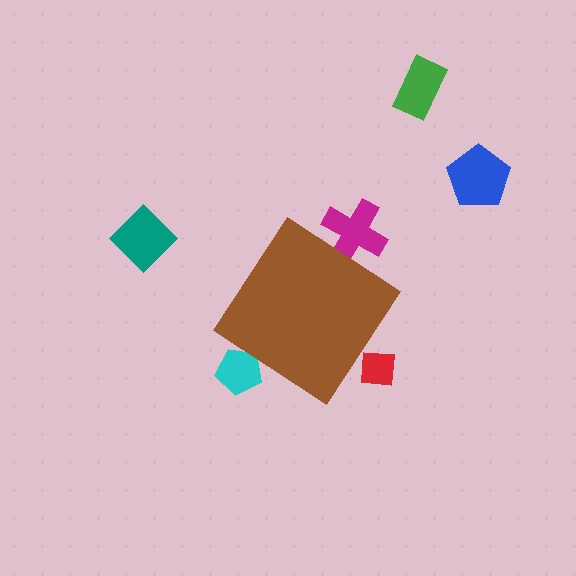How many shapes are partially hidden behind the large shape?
3 shapes are partially hidden.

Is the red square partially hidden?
Yes, the red square is partially hidden behind the brown diamond.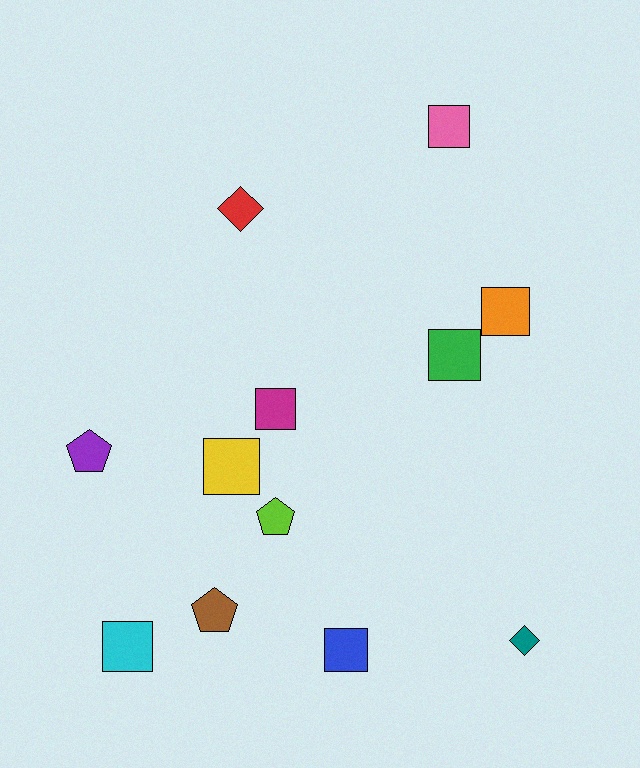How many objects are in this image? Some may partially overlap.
There are 12 objects.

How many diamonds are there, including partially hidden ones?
There are 2 diamonds.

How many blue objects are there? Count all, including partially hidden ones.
There is 1 blue object.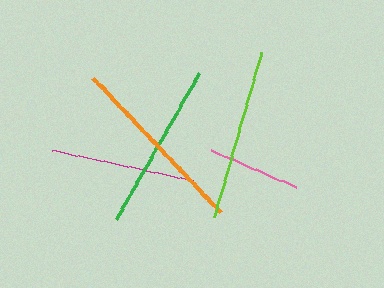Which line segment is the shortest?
The pink line is the shortest at approximately 92 pixels.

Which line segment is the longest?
The orange line is the longest at approximately 186 pixels.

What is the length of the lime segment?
The lime segment is approximately 172 pixels long.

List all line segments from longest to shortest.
From longest to shortest: orange, lime, green, magenta, pink.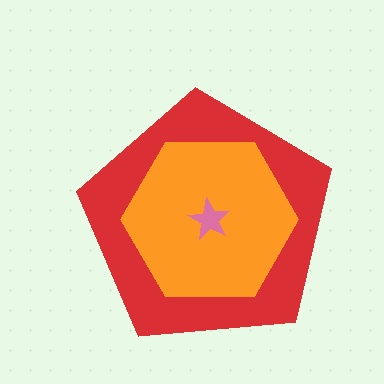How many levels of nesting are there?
3.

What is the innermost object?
The pink star.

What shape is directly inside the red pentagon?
The orange hexagon.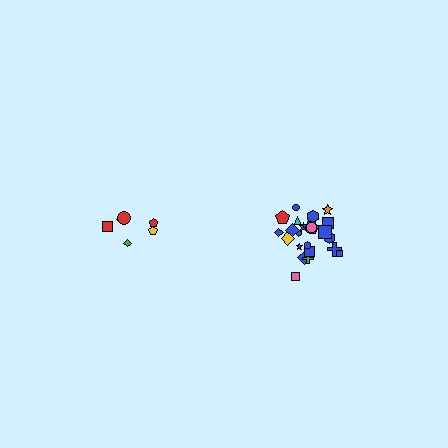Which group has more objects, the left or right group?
The right group.